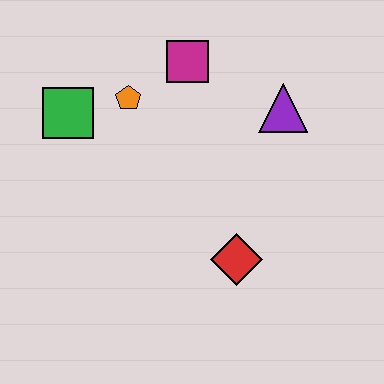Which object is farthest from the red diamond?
The green square is farthest from the red diamond.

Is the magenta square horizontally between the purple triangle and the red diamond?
No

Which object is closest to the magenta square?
The orange pentagon is closest to the magenta square.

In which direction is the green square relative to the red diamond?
The green square is to the left of the red diamond.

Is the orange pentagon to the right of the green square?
Yes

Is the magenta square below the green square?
No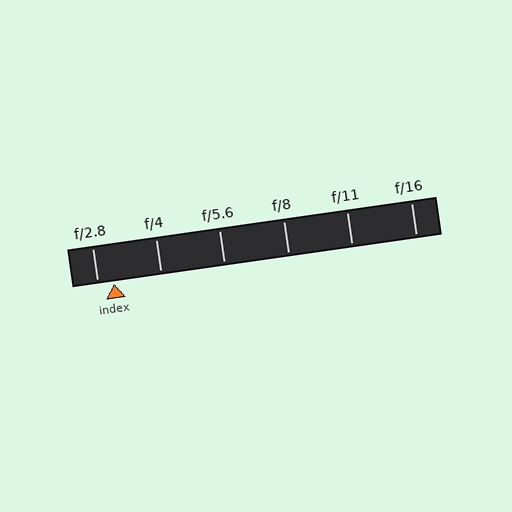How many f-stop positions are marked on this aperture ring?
There are 6 f-stop positions marked.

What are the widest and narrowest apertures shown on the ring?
The widest aperture shown is f/2.8 and the narrowest is f/16.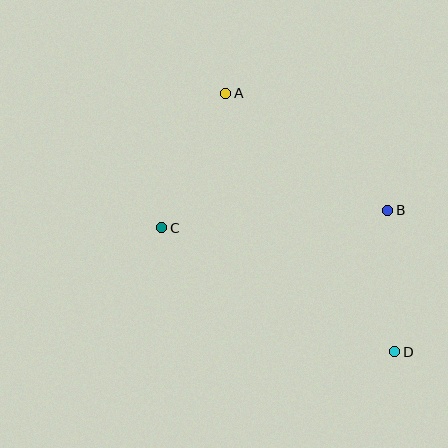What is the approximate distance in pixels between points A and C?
The distance between A and C is approximately 149 pixels.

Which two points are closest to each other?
Points B and D are closest to each other.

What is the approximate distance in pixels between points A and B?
The distance between A and B is approximately 200 pixels.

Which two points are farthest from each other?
Points A and D are farthest from each other.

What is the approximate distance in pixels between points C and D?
The distance between C and D is approximately 264 pixels.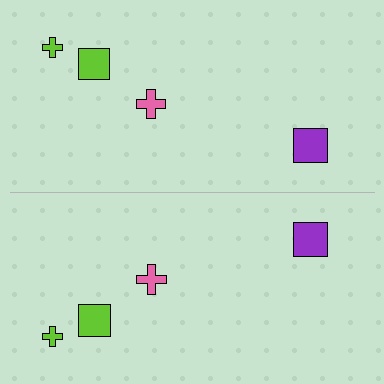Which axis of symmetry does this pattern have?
The pattern has a horizontal axis of symmetry running through the center of the image.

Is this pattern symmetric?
Yes, this pattern has bilateral (reflection) symmetry.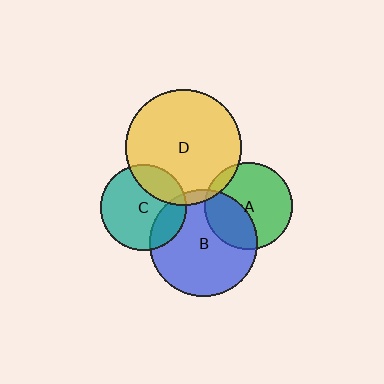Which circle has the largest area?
Circle D (yellow).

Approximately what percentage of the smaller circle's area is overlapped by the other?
Approximately 10%.